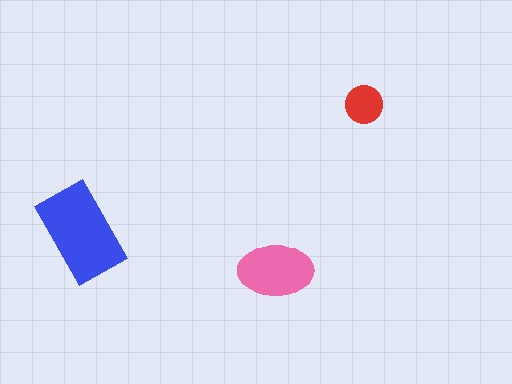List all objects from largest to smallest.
The blue rectangle, the pink ellipse, the red circle.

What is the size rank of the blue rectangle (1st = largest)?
1st.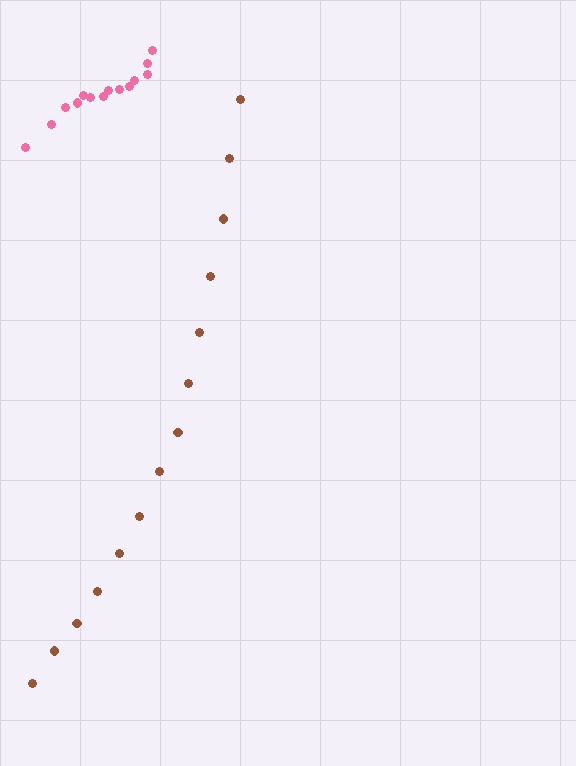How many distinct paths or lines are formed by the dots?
There are 2 distinct paths.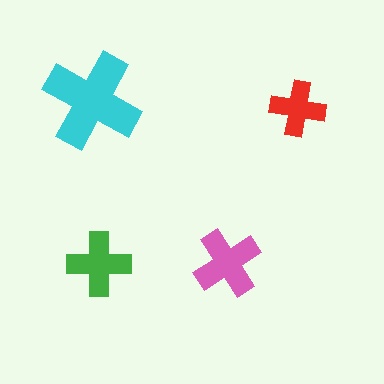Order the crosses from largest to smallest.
the cyan one, the pink one, the green one, the red one.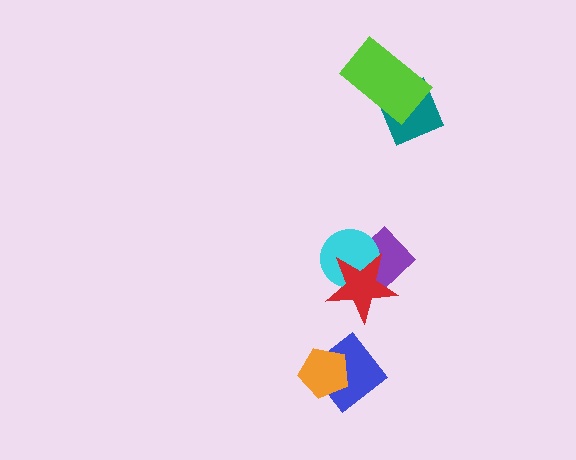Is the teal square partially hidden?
Yes, it is partially covered by another shape.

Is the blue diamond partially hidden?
Yes, it is partially covered by another shape.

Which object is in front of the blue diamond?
The orange pentagon is in front of the blue diamond.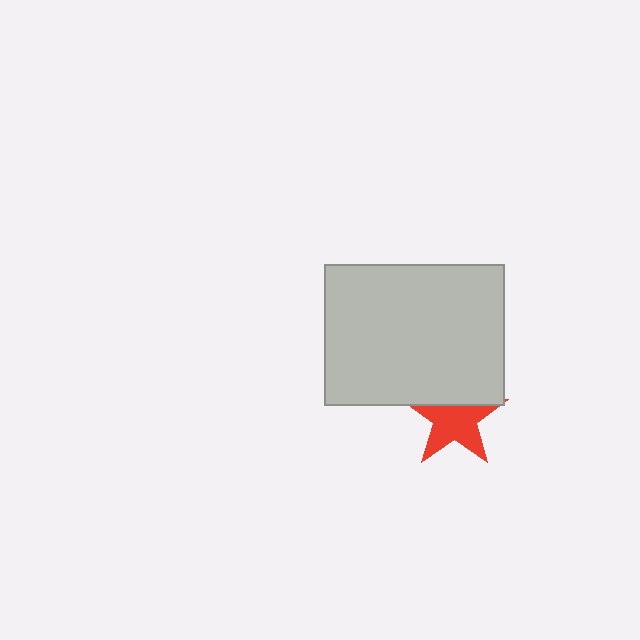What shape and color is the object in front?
The object in front is a light gray rectangle.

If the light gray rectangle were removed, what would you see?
You would see the complete red star.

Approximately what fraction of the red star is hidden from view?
Roughly 31% of the red star is hidden behind the light gray rectangle.